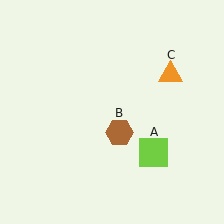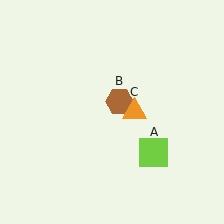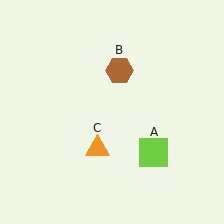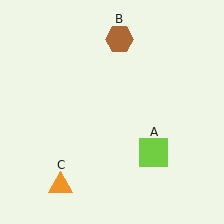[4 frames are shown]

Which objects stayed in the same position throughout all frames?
Lime square (object A) remained stationary.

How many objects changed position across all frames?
2 objects changed position: brown hexagon (object B), orange triangle (object C).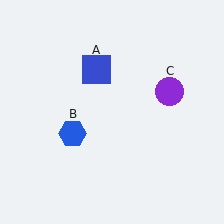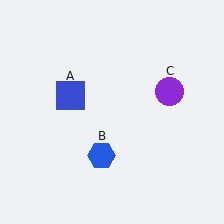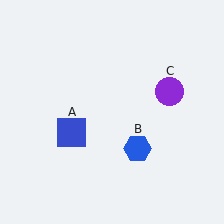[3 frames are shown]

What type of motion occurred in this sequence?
The blue square (object A), blue hexagon (object B) rotated counterclockwise around the center of the scene.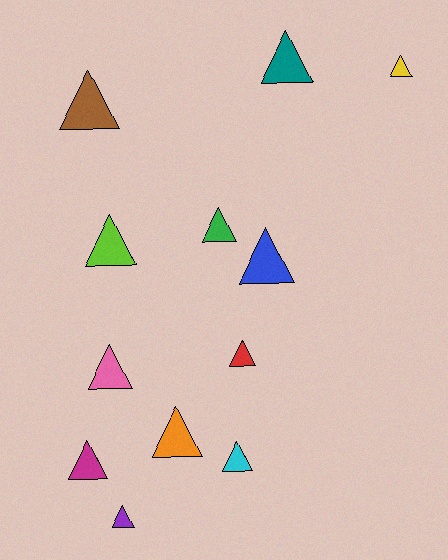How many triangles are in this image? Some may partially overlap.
There are 12 triangles.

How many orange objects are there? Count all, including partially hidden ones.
There is 1 orange object.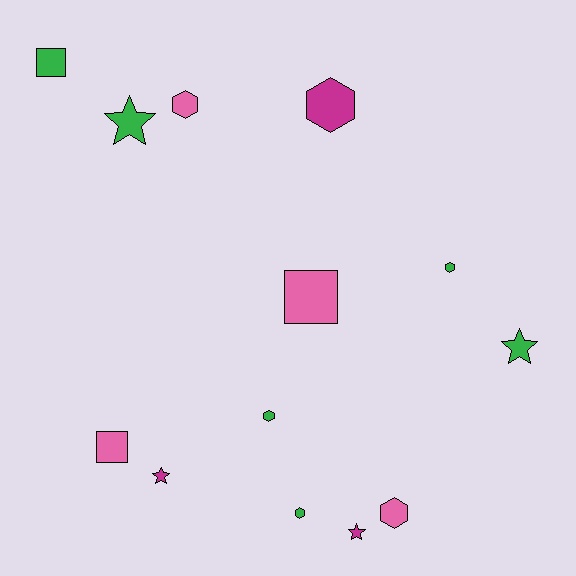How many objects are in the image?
There are 13 objects.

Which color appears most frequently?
Green, with 6 objects.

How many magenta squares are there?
There are no magenta squares.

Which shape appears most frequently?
Hexagon, with 6 objects.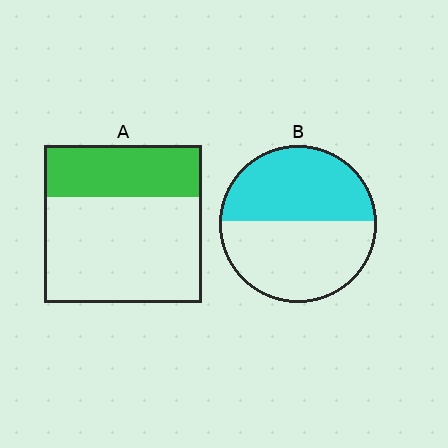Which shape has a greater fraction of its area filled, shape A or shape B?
Shape B.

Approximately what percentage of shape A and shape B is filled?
A is approximately 35% and B is approximately 50%.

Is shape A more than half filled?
No.